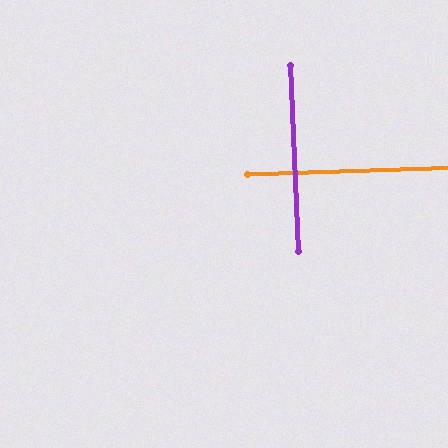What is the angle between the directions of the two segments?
Approximately 89 degrees.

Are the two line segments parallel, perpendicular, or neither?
Perpendicular — they meet at approximately 89°.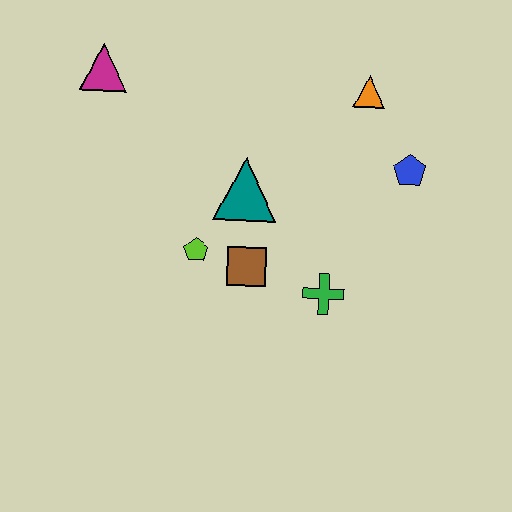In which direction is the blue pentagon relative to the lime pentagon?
The blue pentagon is to the right of the lime pentagon.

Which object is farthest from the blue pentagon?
The magenta triangle is farthest from the blue pentagon.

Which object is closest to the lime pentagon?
The brown square is closest to the lime pentagon.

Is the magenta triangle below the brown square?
No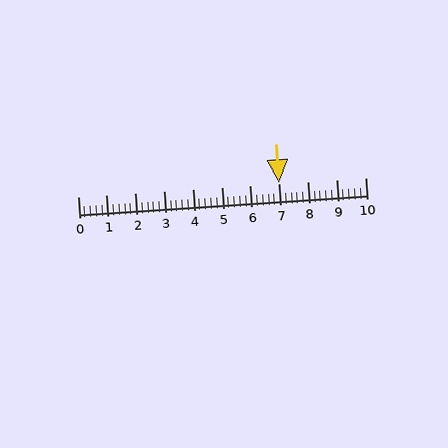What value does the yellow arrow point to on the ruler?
The yellow arrow points to approximately 7.0.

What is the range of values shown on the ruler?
The ruler shows values from 0 to 10.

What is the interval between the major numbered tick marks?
The major tick marks are spaced 1 units apart.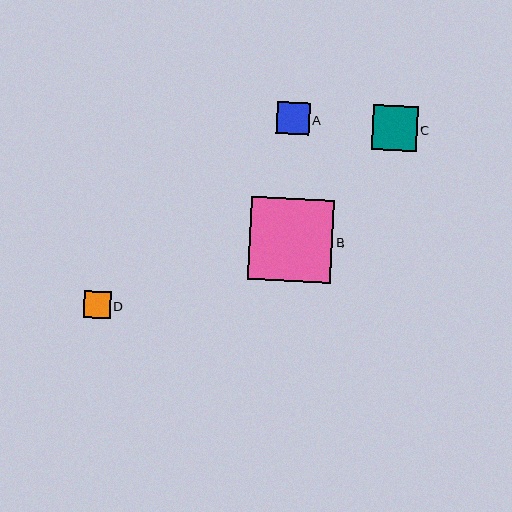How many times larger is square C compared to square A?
Square C is approximately 1.4 times the size of square A.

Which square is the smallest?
Square D is the smallest with a size of approximately 27 pixels.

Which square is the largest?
Square B is the largest with a size of approximately 83 pixels.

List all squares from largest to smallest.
From largest to smallest: B, C, A, D.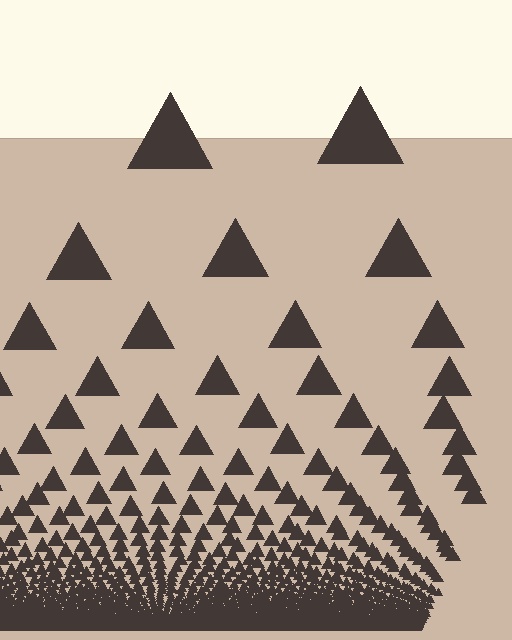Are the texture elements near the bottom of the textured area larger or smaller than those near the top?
Smaller. The gradient is inverted — elements near the bottom are smaller and denser.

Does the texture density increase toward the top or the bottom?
Density increases toward the bottom.